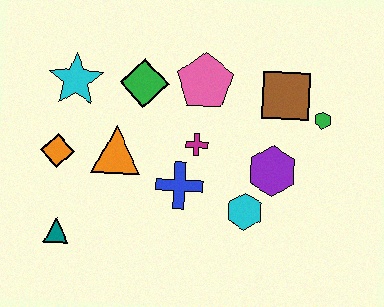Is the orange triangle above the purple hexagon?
Yes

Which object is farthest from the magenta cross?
The teal triangle is farthest from the magenta cross.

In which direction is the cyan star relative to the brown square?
The cyan star is to the left of the brown square.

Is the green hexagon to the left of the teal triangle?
No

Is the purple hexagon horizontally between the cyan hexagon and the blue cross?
No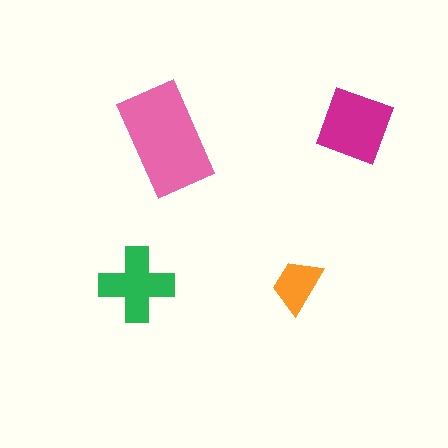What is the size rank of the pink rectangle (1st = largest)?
1st.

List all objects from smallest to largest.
The orange trapezoid, the green cross, the magenta diamond, the pink rectangle.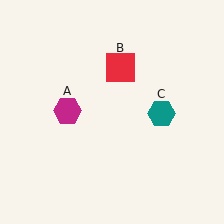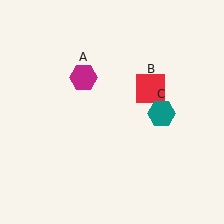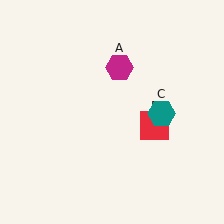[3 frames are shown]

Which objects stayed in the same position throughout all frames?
Teal hexagon (object C) remained stationary.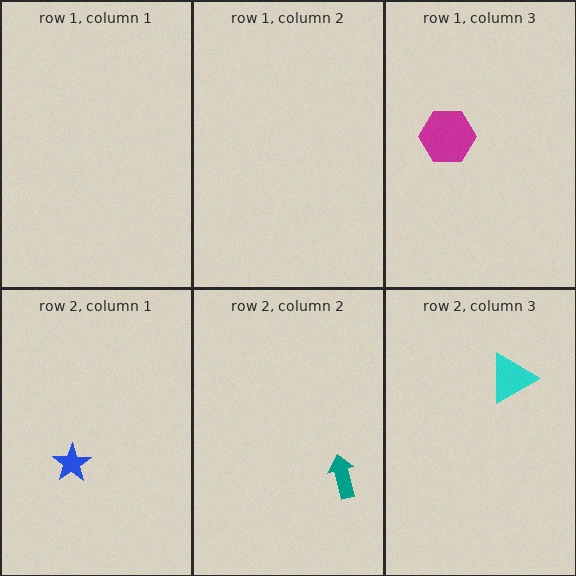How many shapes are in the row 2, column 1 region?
1.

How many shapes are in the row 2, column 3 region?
1.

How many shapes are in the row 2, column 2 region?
1.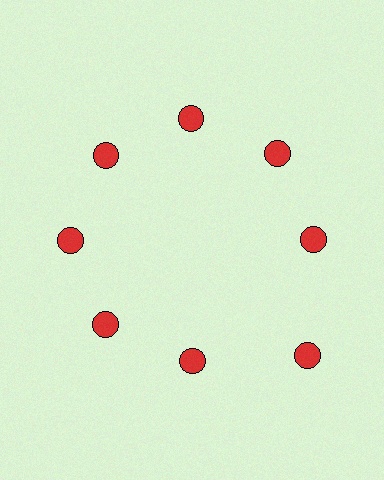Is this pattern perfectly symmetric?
No. The 8 red circles are arranged in a ring, but one element near the 4 o'clock position is pushed outward from the center, breaking the 8-fold rotational symmetry.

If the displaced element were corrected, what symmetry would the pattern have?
It would have 8-fold rotational symmetry — the pattern would map onto itself every 45 degrees.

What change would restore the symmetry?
The symmetry would be restored by moving it inward, back onto the ring so that all 8 circles sit at equal angles and equal distance from the center.